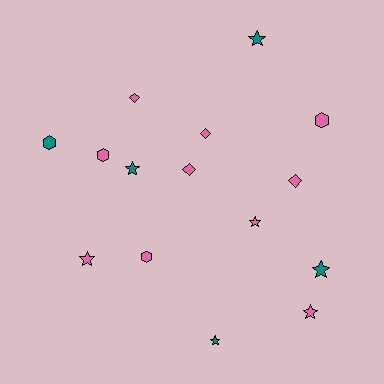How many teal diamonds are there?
There are no teal diamonds.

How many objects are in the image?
There are 15 objects.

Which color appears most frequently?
Pink, with 10 objects.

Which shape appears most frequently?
Star, with 7 objects.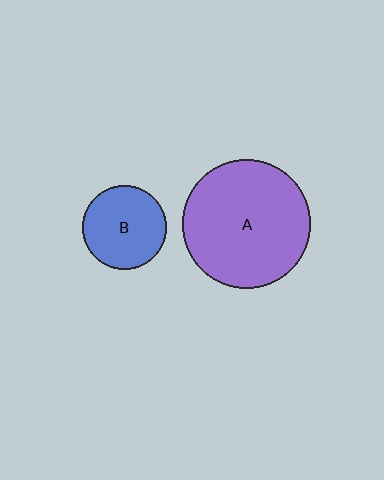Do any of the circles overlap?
No, none of the circles overlap.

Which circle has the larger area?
Circle A (purple).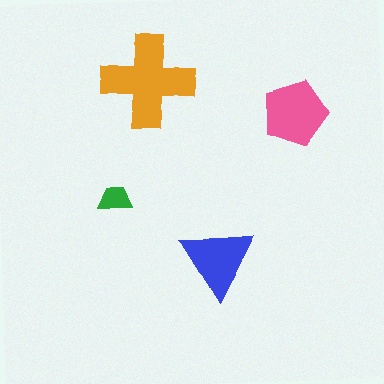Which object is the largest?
The orange cross.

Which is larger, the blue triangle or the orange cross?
The orange cross.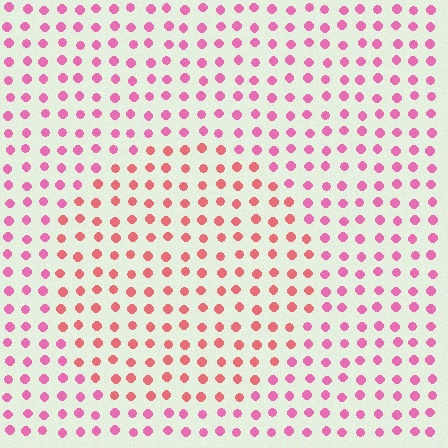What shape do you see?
I see a circle.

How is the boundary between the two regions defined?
The boundary is defined purely by a slight shift in hue (about 29 degrees). Spacing, size, and orientation are identical on both sides.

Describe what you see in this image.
The image is filled with small pink elements in a uniform arrangement. A circle-shaped region is visible where the elements are tinted to a slightly different hue, forming a subtle color boundary.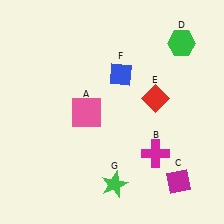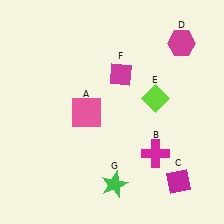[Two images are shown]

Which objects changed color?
D changed from green to magenta. E changed from red to lime. F changed from blue to magenta.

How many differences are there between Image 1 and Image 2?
There are 3 differences between the two images.